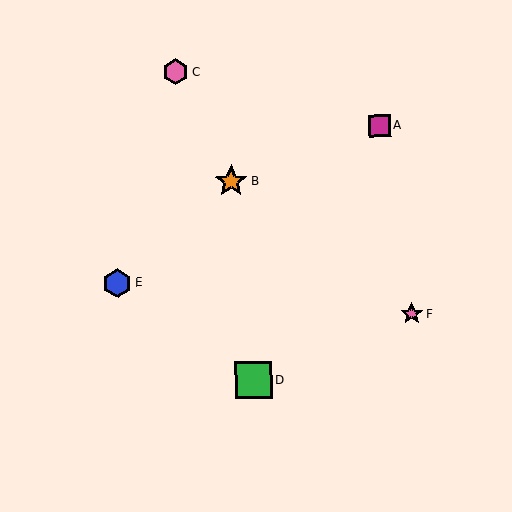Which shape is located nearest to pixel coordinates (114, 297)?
The blue hexagon (labeled E) at (117, 283) is nearest to that location.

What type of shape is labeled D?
Shape D is a green square.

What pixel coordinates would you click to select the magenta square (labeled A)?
Click at (380, 126) to select the magenta square A.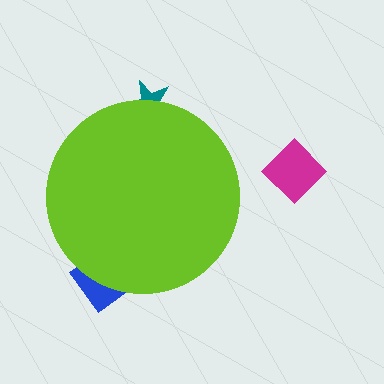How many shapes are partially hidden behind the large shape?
2 shapes are partially hidden.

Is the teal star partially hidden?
Yes, the teal star is partially hidden behind the lime circle.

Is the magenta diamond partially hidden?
No, the magenta diamond is fully visible.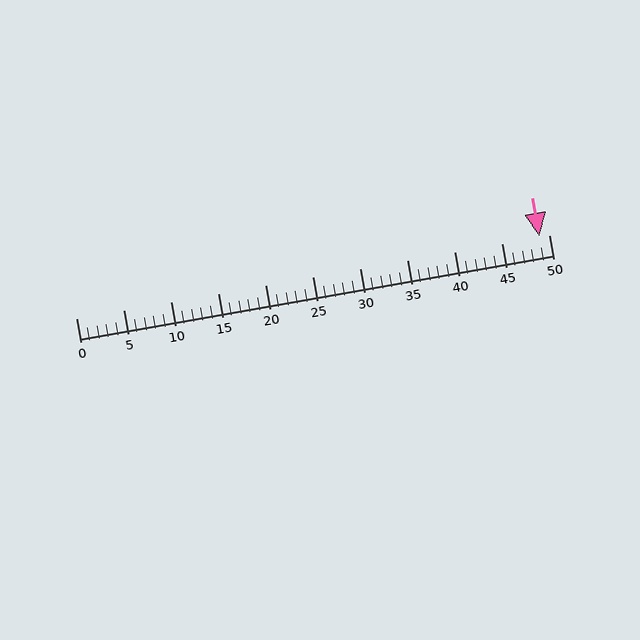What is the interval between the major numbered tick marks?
The major tick marks are spaced 5 units apart.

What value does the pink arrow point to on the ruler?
The pink arrow points to approximately 49.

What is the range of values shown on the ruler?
The ruler shows values from 0 to 50.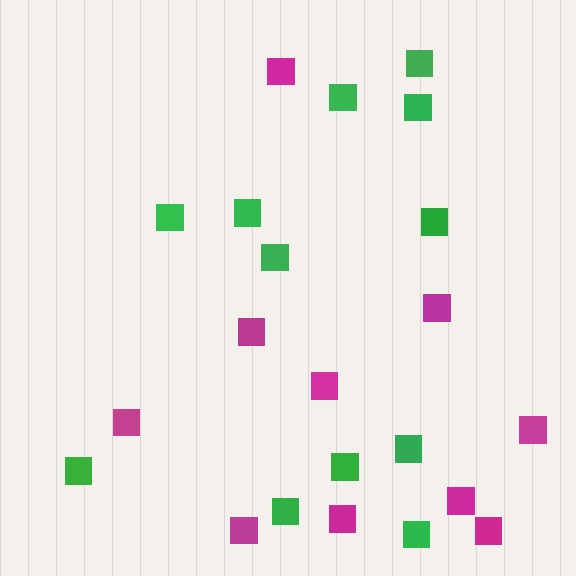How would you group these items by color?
There are 2 groups: one group of magenta squares (10) and one group of green squares (12).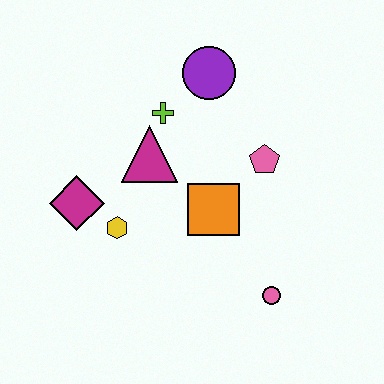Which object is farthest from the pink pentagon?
The magenta diamond is farthest from the pink pentagon.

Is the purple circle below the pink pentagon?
No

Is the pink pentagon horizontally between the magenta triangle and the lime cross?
No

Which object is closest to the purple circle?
The lime cross is closest to the purple circle.